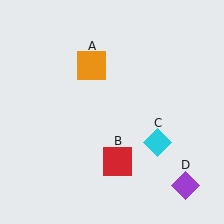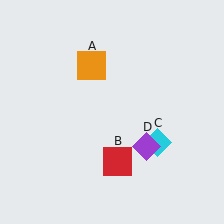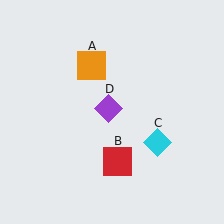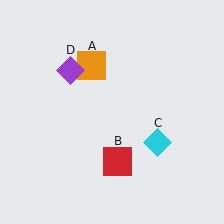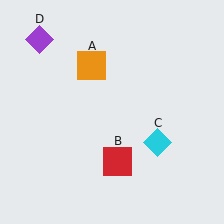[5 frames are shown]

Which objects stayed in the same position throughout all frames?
Orange square (object A) and red square (object B) and cyan diamond (object C) remained stationary.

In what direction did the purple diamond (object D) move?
The purple diamond (object D) moved up and to the left.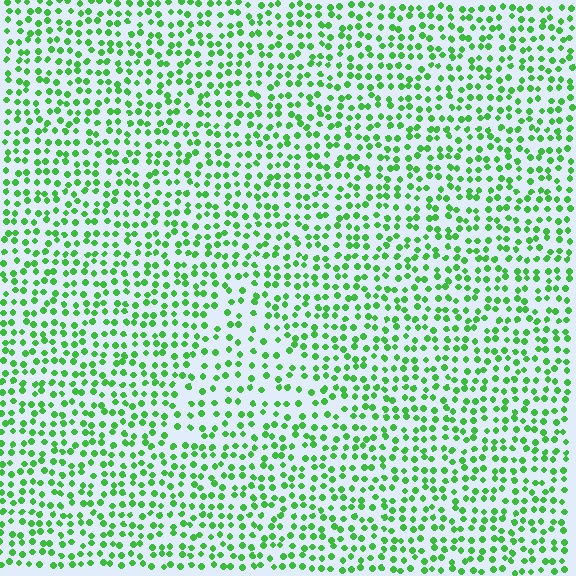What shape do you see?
I see a triangle.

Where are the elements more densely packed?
The elements are more densely packed outside the triangle boundary.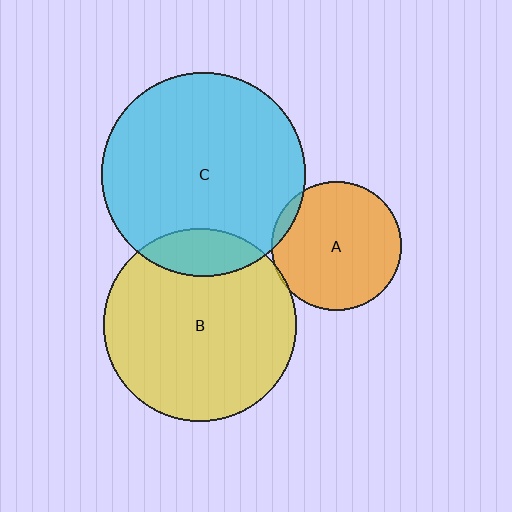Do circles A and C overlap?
Yes.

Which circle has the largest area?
Circle C (cyan).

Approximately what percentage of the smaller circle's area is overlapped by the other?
Approximately 5%.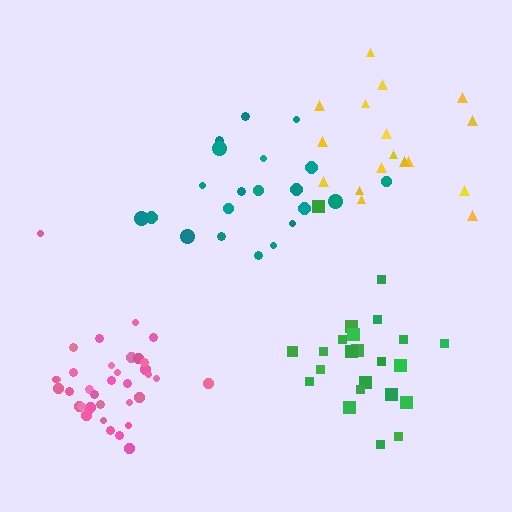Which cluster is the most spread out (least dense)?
Teal.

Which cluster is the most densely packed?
Pink.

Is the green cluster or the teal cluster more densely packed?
Green.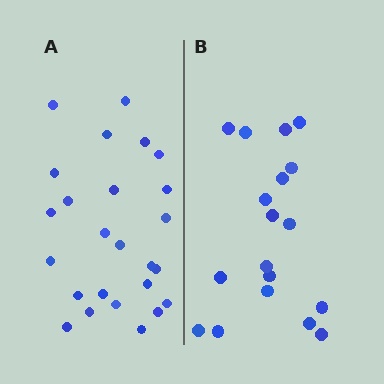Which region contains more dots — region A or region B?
Region A (the left region) has more dots.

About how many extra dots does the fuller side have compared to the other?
Region A has roughly 8 or so more dots than region B.